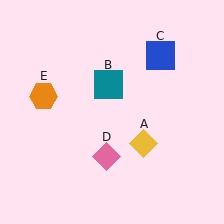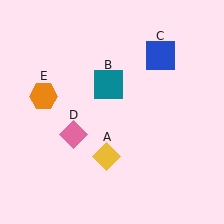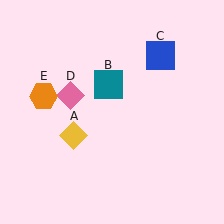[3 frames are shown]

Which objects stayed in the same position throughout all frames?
Teal square (object B) and blue square (object C) and orange hexagon (object E) remained stationary.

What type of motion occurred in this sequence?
The yellow diamond (object A), pink diamond (object D) rotated clockwise around the center of the scene.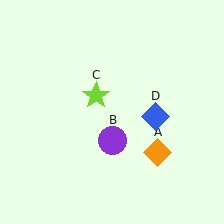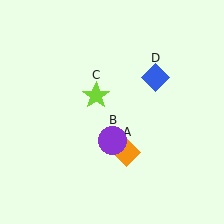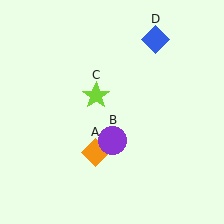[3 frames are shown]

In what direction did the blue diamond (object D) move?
The blue diamond (object D) moved up.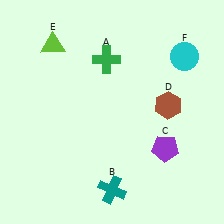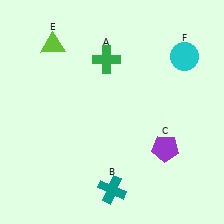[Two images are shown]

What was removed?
The brown hexagon (D) was removed in Image 2.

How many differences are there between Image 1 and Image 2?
There is 1 difference between the two images.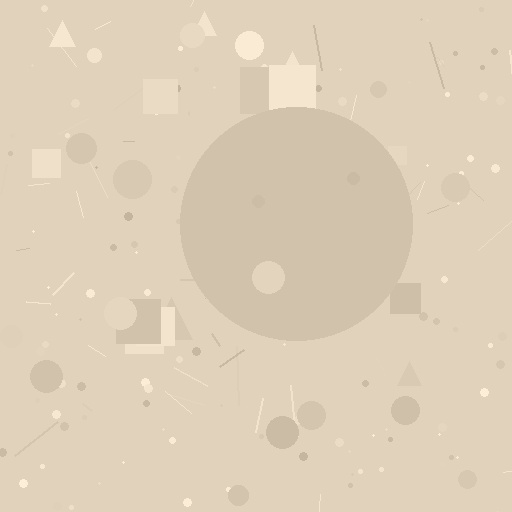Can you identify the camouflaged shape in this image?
The camouflaged shape is a circle.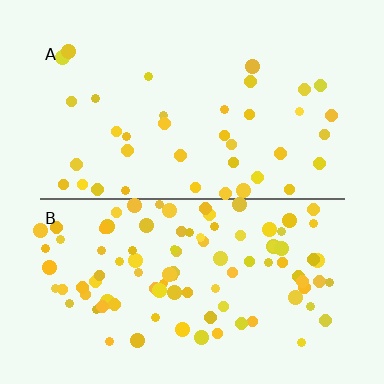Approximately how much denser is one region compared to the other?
Approximately 2.6× — region B over region A.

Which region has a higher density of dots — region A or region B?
B (the bottom).